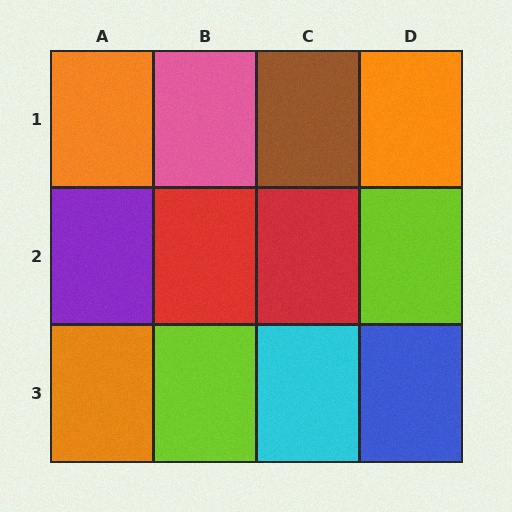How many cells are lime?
2 cells are lime.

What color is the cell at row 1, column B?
Pink.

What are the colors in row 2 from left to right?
Purple, red, red, lime.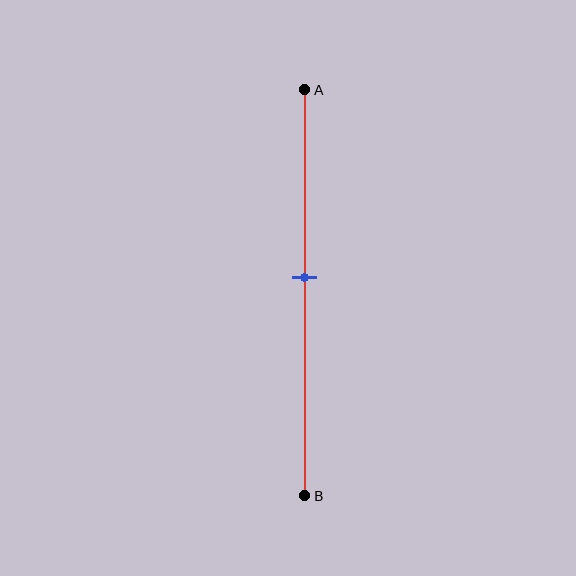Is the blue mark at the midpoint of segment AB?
No, the mark is at about 45% from A, not at the 50% midpoint.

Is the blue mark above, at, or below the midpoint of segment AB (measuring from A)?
The blue mark is above the midpoint of segment AB.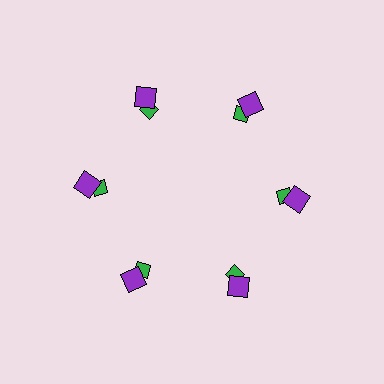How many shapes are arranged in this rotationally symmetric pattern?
There are 12 shapes, arranged in 6 groups of 2.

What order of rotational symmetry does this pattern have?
This pattern has 6-fold rotational symmetry.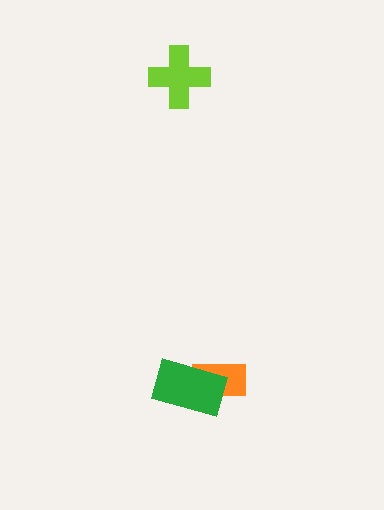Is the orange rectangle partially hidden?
Yes, it is partially covered by another shape.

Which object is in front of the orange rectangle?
The green rectangle is in front of the orange rectangle.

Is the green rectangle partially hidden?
No, no other shape covers it.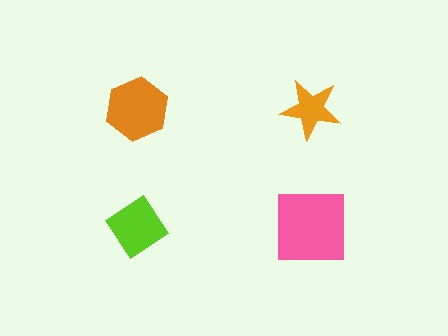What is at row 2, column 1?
A lime diamond.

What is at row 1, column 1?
An orange hexagon.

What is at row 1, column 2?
An orange star.